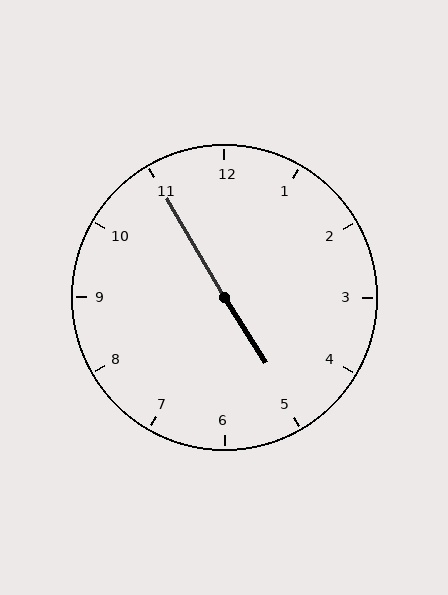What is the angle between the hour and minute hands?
Approximately 178 degrees.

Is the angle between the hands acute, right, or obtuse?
It is obtuse.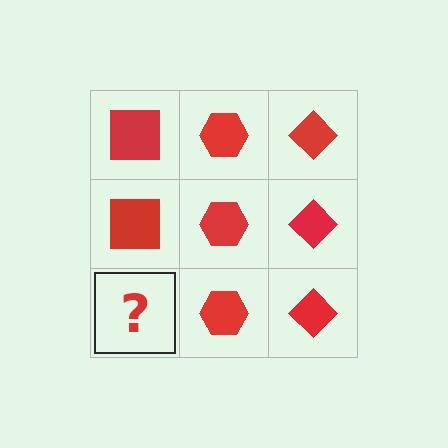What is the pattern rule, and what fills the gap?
The rule is that each column has a consistent shape. The gap should be filled with a red square.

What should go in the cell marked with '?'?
The missing cell should contain a red square.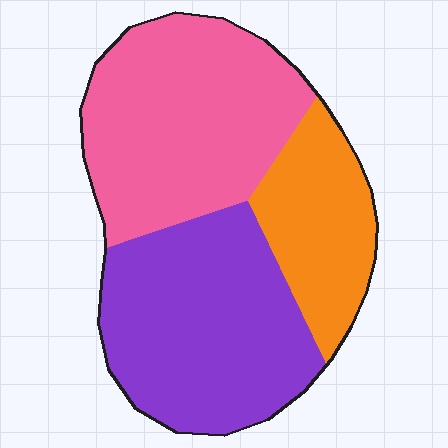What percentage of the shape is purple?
Purple takes up between a quarter and a half of the shape.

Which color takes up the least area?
Orange, at roughly 20%.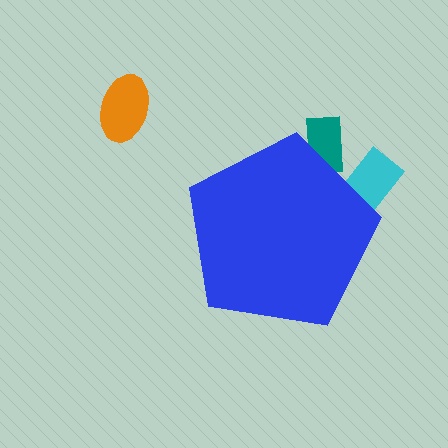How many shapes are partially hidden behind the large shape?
2 shapes are partially hidden.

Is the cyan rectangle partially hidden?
Yes, the cyan rectangle is partially hidden behind the blue pentagon.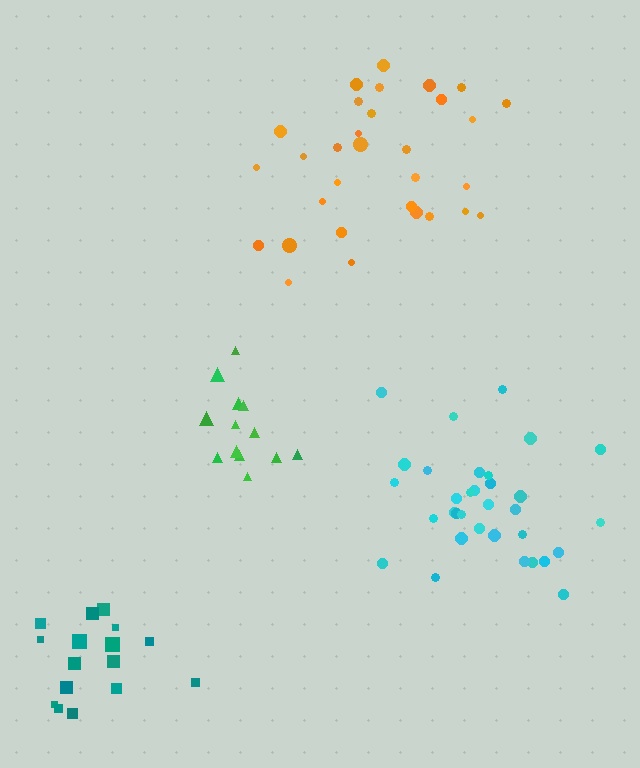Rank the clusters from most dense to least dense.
green, cyan, teal, orange.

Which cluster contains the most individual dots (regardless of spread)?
Cyan (33).